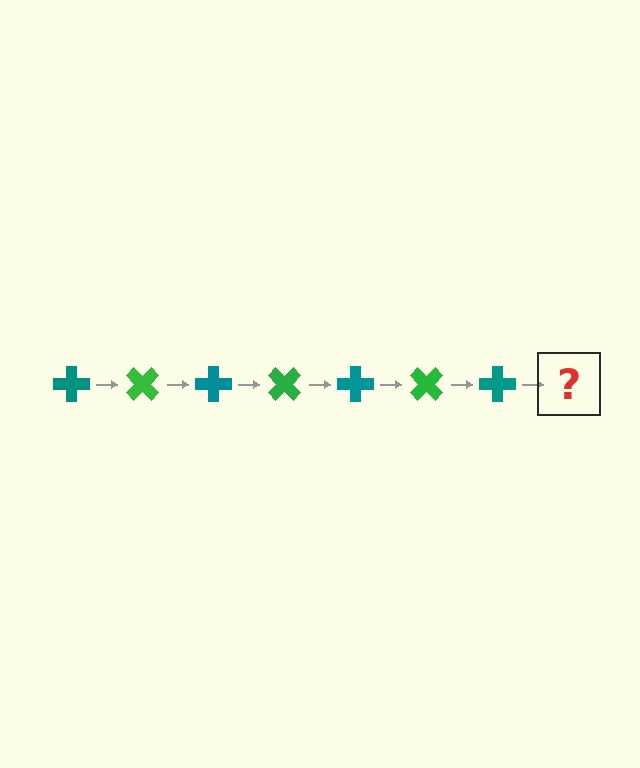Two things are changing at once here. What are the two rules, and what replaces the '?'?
The two rules are that it rotates 45 degrees each step and the color cycles through teal and green. The '?' should be a green cross, rotated 315 degrees from the start.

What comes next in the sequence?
The next element should be a green cross, rotated 315 degrees from the start.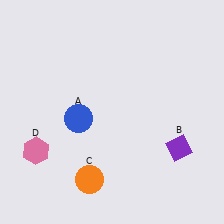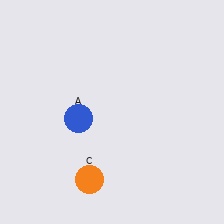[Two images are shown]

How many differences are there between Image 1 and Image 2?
There are 2 differences between the two images.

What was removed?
The purple diamond (B), the pink hexagon (D) were removed in Image 2.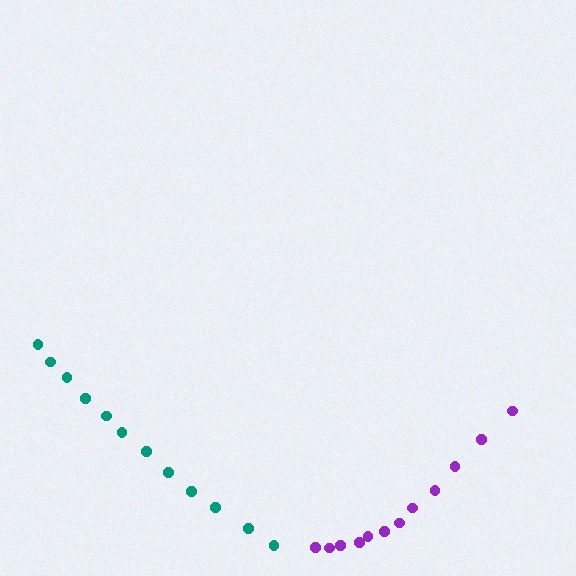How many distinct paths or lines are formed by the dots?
There are 2 distinct paths.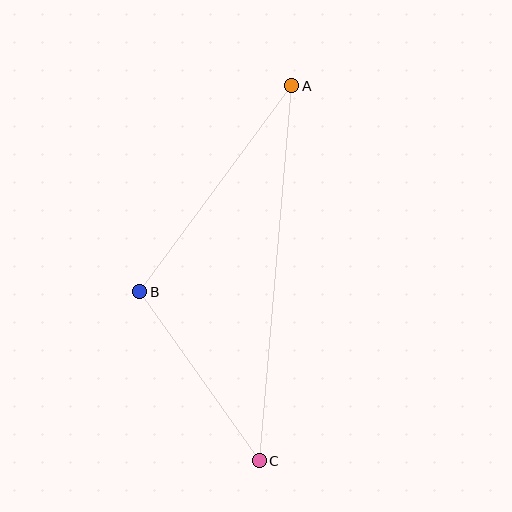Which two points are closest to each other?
Points B and C are closest to each other.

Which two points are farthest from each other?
Points A and C are farthest from each other.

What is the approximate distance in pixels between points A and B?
The distance between A and B is approximately 256 pixels.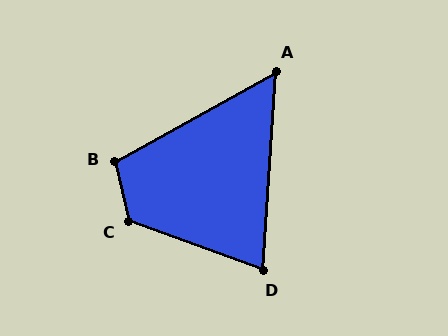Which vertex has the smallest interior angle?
A, at approximately 57 degrees.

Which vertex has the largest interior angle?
C, at approximately 123 degrees.